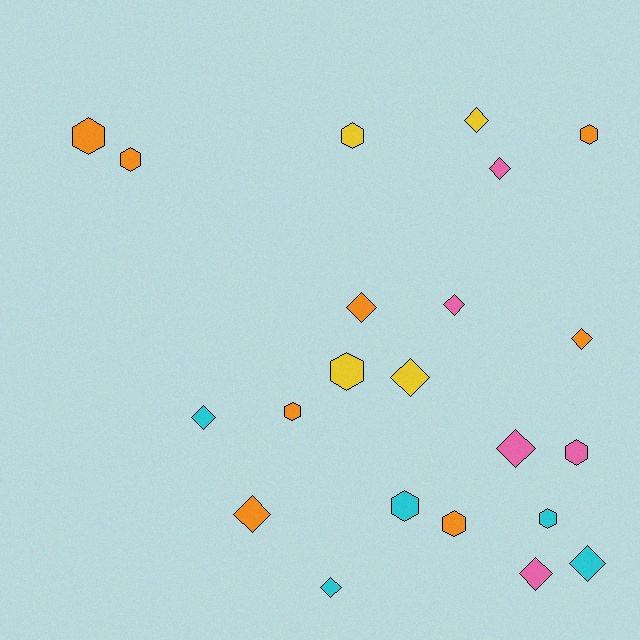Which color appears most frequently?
Orange, with 8 objects.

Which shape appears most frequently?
Diamond, with 12 objects.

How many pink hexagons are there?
There is 1 pink hexagon.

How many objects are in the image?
There are 22 objects.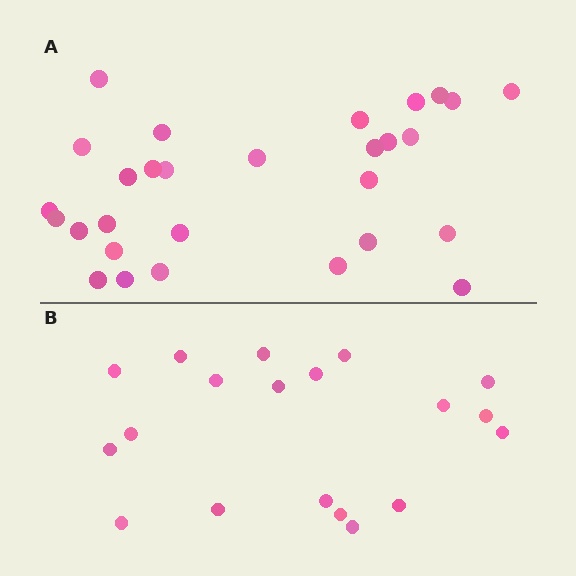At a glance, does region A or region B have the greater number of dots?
Region A (the top region) has more dots.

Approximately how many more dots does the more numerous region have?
Region A has roughly 10 or so more dots than region B.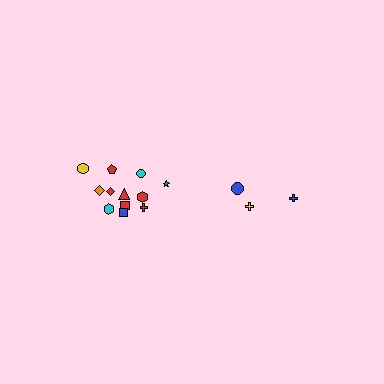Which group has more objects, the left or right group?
The left group.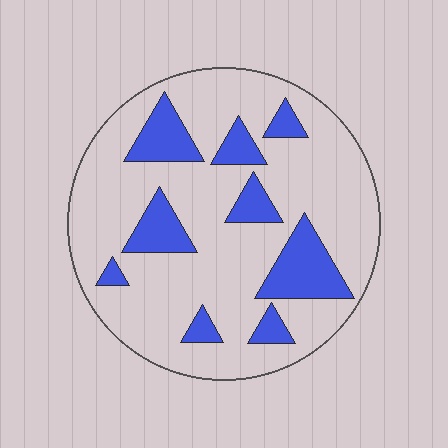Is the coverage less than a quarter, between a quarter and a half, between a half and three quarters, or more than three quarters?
Less than a quarter.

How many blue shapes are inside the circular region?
9.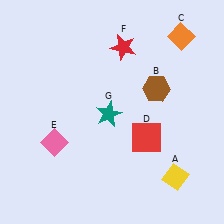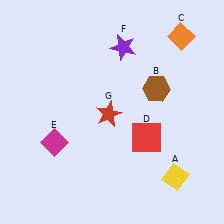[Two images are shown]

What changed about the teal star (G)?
In Image 1, G is teal. In Image 2, it changed to red.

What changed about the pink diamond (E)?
In Image 1, E is pink. In Image 2, it changed to magenta.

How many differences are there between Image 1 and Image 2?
There are 3 differences between the two images.